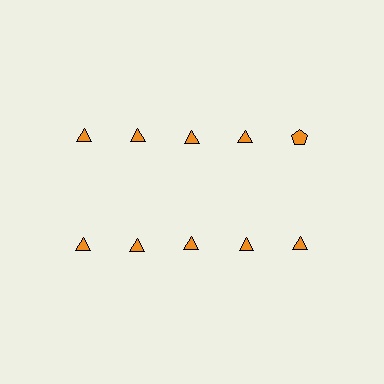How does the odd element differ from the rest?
It has a different shape: pentagon instead of triangle.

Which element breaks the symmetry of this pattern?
The orange pentagon in the top row, rightmost column breaks the symmetry. All other shapes are orange triangles.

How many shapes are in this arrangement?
There are 10 shapes arranged in a grid pattern.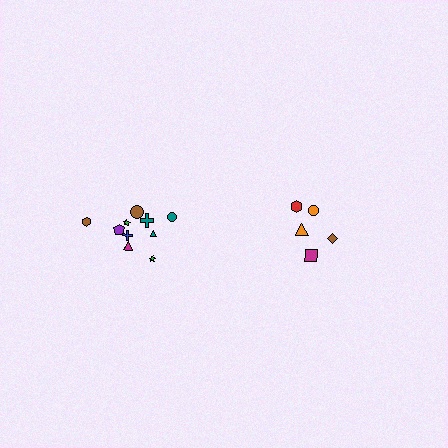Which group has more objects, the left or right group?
The left group.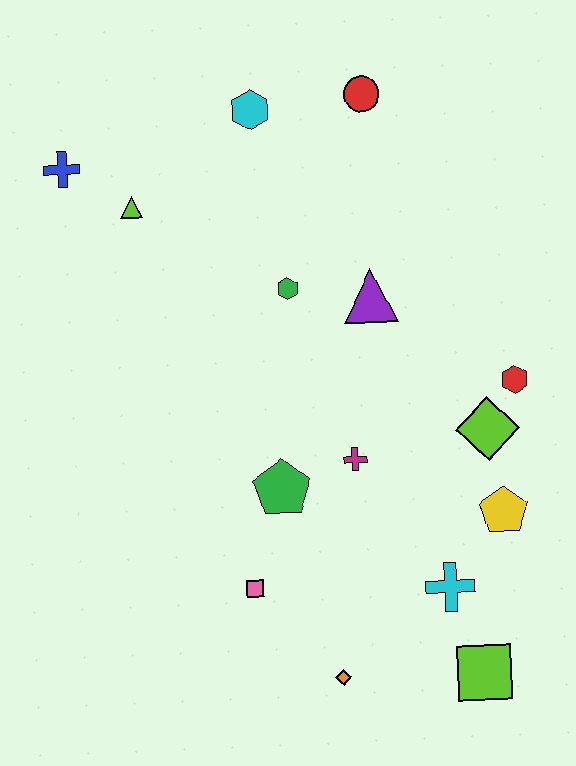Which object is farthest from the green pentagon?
The red circle is farthest from the green pentagon.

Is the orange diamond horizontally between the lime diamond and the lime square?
No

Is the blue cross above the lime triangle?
Yes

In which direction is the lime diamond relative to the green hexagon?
The lime diamond is to the right of the green hexagon.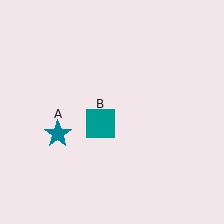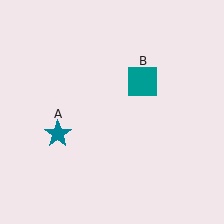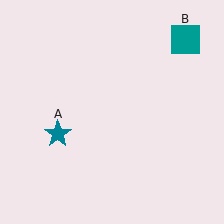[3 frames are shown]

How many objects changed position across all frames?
1 object changed position: teal square (object B).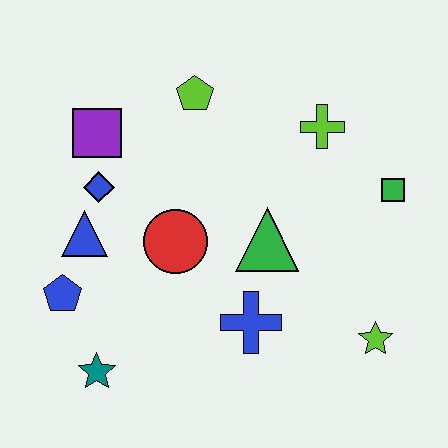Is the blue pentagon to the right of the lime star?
No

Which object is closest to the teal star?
The blue pentagon is closest to the teal star.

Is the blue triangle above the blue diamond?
No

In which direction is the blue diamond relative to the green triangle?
The blue diamond is to the left of the green triangle.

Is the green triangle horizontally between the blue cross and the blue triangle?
No